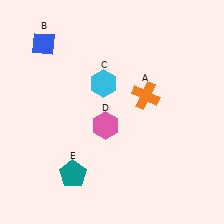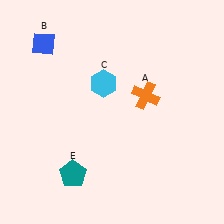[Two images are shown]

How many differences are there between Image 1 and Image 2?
There is 1 difference between the two images.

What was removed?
The pink hexagon (D) was removed in Image 2.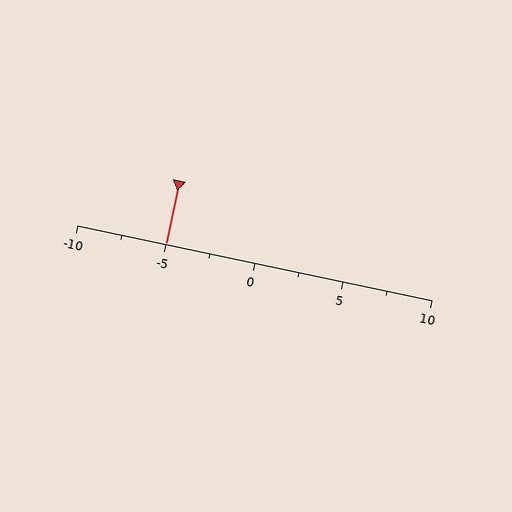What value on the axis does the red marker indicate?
The marker indicates approximately -5.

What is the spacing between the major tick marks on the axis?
The major ticks are spaced 5 apart.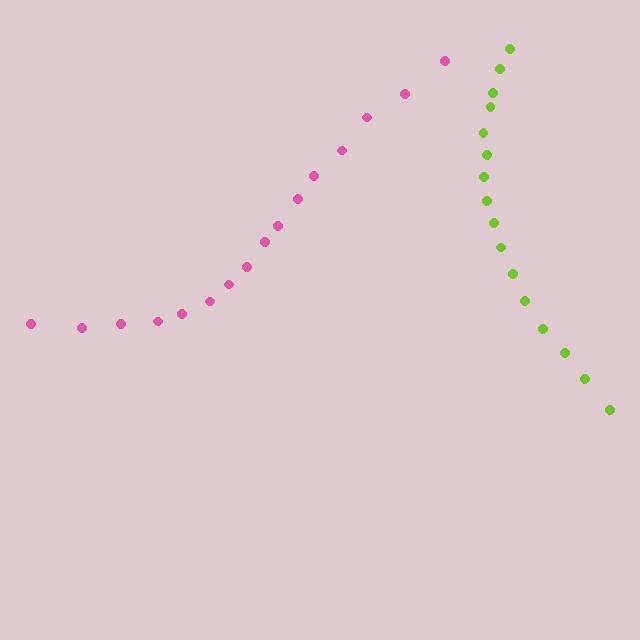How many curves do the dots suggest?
There are 2 distinct paths.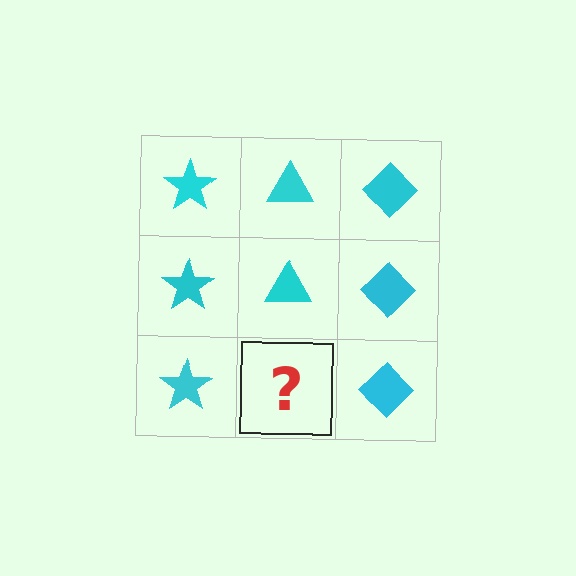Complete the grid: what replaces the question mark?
The question mark should be replaced with a cyan triangle.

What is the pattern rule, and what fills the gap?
The rule is that each column has a consistent shape. The gap should be filled with a cyan triangle.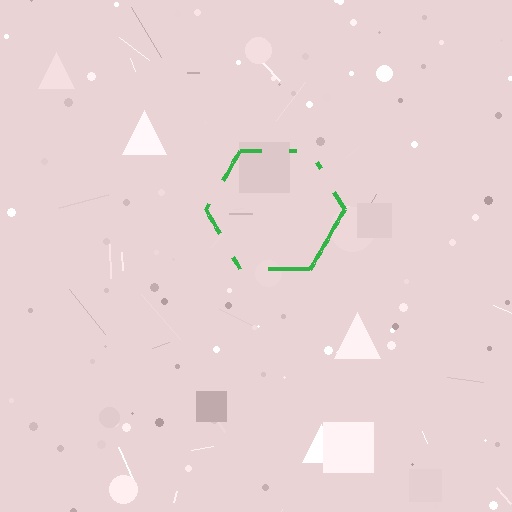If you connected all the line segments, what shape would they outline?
They would outline a hexagon.